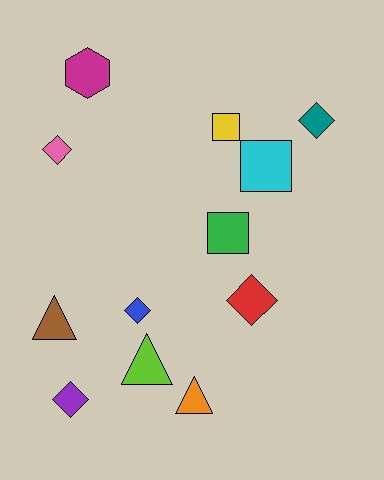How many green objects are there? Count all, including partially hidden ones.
There is 1 green object.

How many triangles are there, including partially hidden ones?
There are 3 triangles.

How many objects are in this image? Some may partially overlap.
There are 12 objects.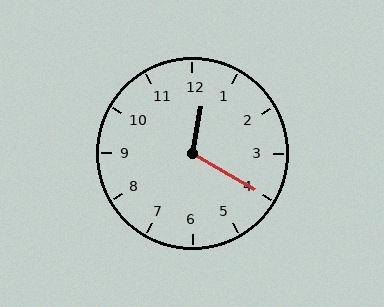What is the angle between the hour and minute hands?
Approximately 110 degrees.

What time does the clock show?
12:20.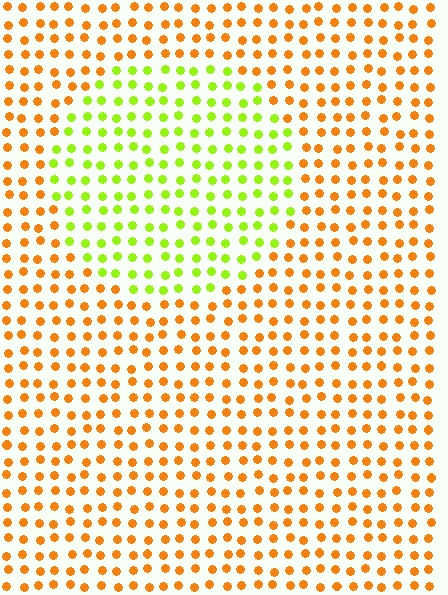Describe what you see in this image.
The image is filled with small orange elements in a uniform arrangement. A circle-shaped region is visible where the elements are tinted to a slightly different hue, forming a subtle color boundary.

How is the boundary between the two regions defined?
The boundary is defined purely by a slight shift in hue (about 56 degrees). Spacing, size, and orientation are identical on both sides.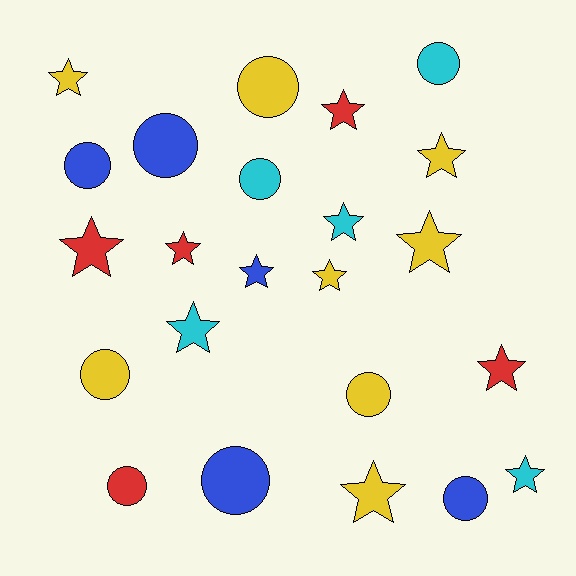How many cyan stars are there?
There are 3 cyan stars.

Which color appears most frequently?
Yellow, with 8 objects.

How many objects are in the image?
There are 23 objects.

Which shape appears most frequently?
Star, with 13 objects.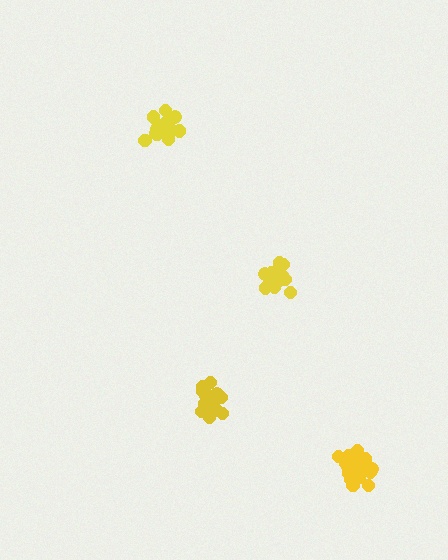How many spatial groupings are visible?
There are 4 spatial groupings.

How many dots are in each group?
Group 1: 17 dots, Group 2: 16 dots, Group 3: 19 dots, Group 4: 21 dots (73 total).